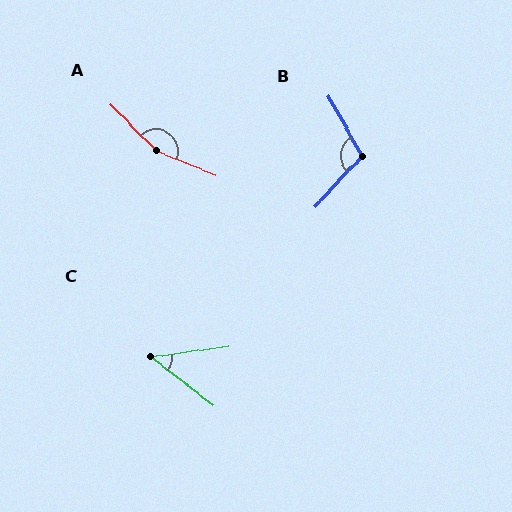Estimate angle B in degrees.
Approximately 108 degrees.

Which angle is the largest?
A, at approximately 157 degrees.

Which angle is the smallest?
C, at approximately 45 degrees.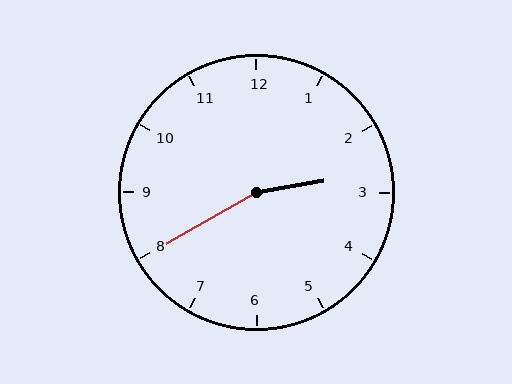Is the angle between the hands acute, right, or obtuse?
It is obtuse.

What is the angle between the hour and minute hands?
Approximately 160 degrees.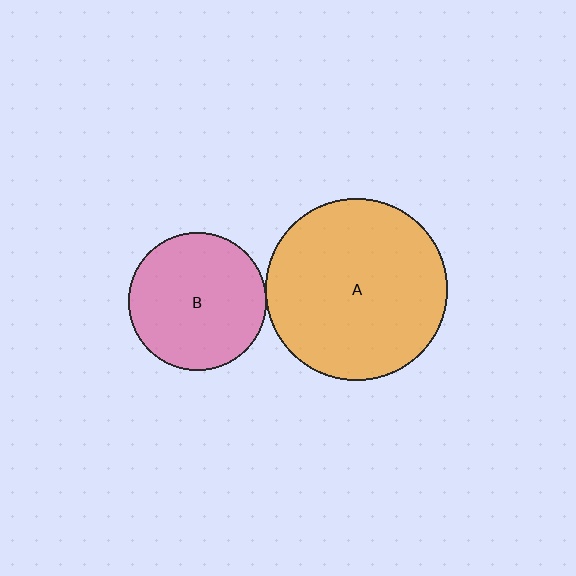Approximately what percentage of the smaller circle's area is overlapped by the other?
Approximately 5%.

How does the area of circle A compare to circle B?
Approximately 1.8 times.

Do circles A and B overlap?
Yes.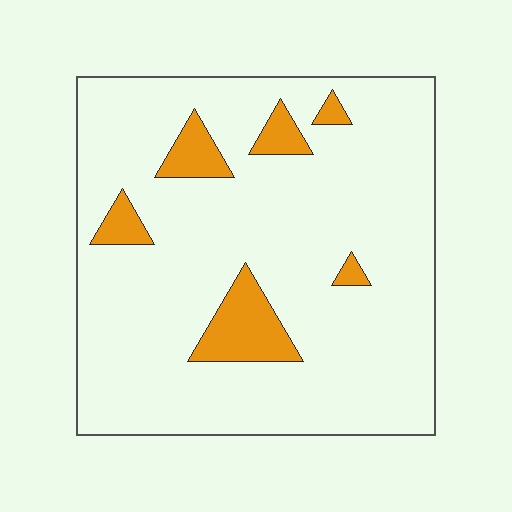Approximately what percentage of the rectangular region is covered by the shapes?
Approximately 10%.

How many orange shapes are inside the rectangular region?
6.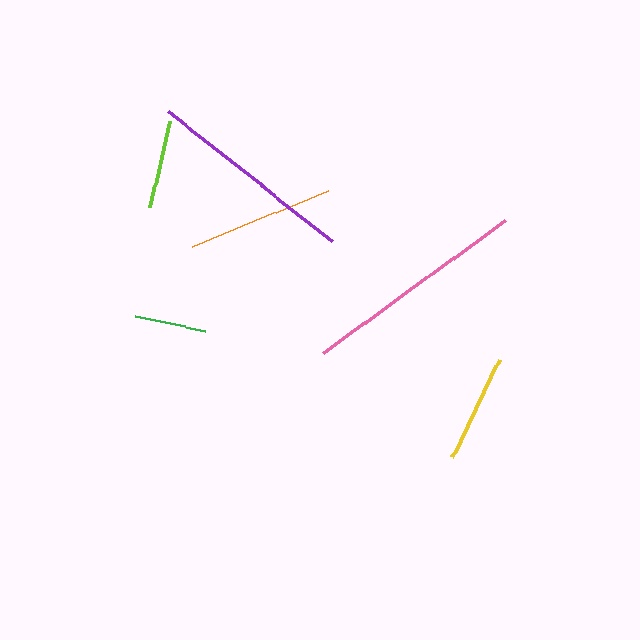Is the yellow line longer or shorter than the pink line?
The pink line is longer than the yellow line.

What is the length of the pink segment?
The pink segment is approximately 226 pixels long.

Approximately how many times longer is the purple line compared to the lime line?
The purple line is approximately 2.4 times the length of the lime line.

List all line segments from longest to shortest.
From longest to shortest: pink, purple, orange, yellow, lime, green.